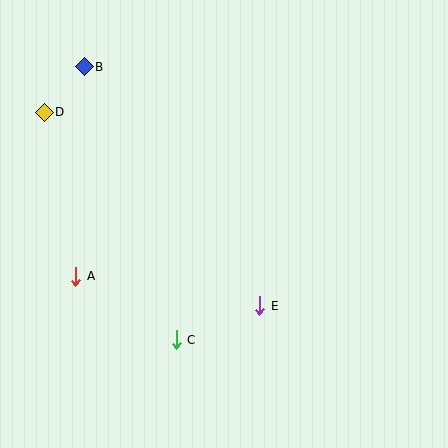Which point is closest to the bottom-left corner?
Point A is closest to the bottom-left corner.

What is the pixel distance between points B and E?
The distance between B and E is 297 pixels.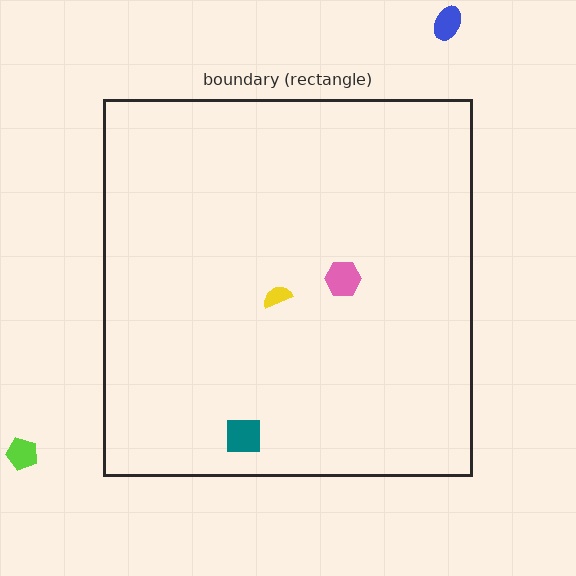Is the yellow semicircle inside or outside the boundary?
Inside.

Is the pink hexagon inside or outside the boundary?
Inside.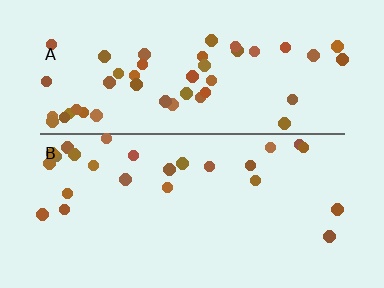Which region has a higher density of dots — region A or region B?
A (the top).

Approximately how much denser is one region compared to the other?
Approximately 1.9× — region A over region B.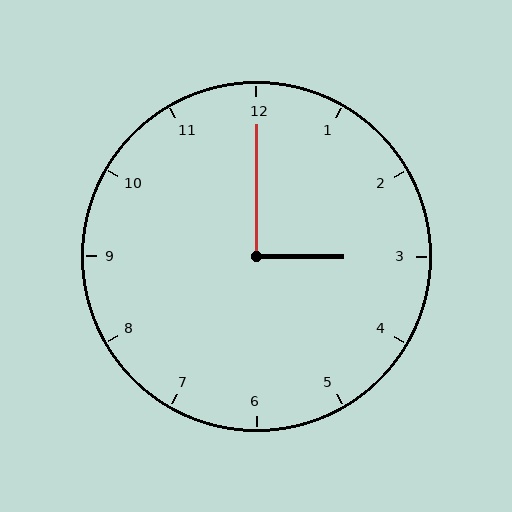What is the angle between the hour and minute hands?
Approximately 90 degrees.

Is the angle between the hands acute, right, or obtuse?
It is right.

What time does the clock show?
3:00.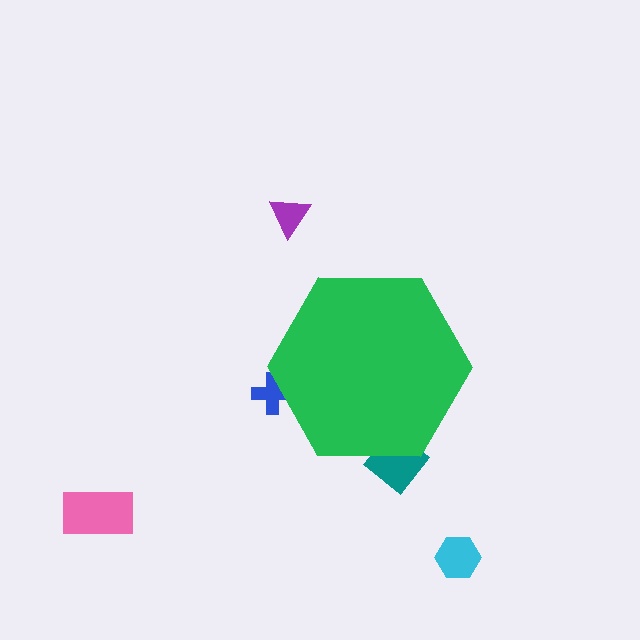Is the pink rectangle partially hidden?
No, the pink rectangle is fully visible.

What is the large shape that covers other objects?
A green hexagon.